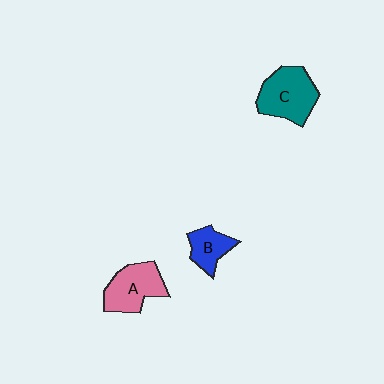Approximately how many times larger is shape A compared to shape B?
Approximately 1.6 times.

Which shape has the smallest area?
Shape B (blue).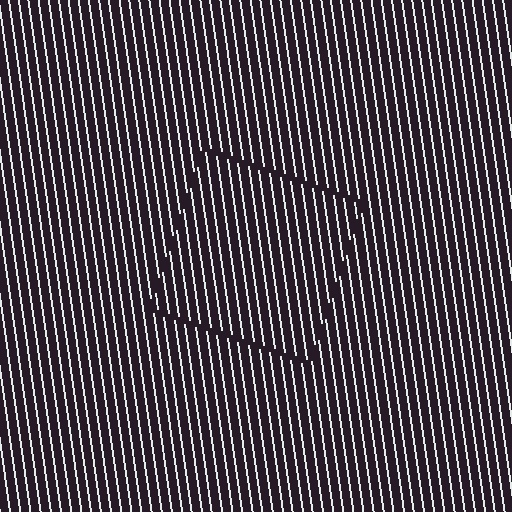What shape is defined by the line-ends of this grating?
An illusory square. The interior of the shape contains the same grating, shifted by half a period — the contour is defined by the phase discontinuity where line-ends from the inner and outer gratings abut.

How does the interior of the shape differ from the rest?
The interior of the shape contains the same grating, shifted by half a period — the contour is defined by the phase discontinuity where line-ends from the inner and outer gratings abut.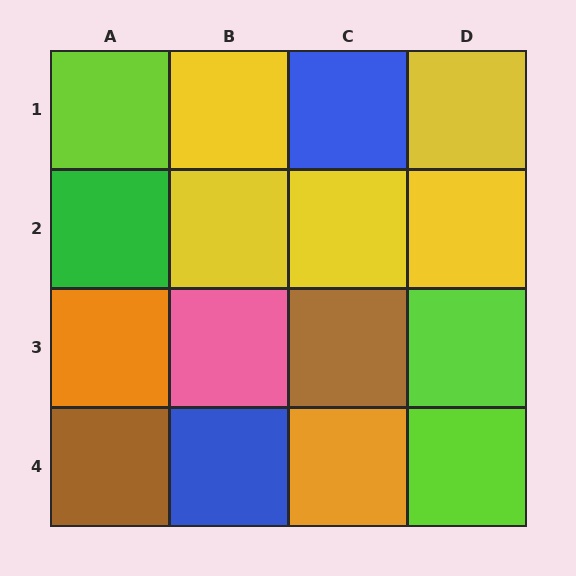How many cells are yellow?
5 cells are yellow.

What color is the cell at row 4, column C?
Orange.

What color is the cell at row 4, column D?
Lime.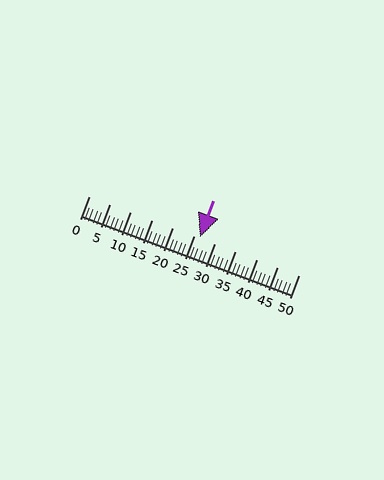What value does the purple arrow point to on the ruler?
The purple arrow points to approximately 26.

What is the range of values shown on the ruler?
The ruler shows values from 0 to 50.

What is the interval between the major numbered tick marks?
The major tick marks are spaced 5 units apart.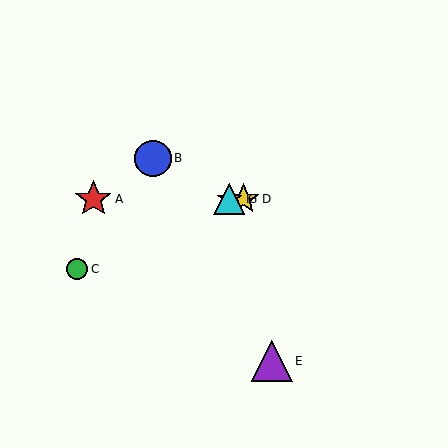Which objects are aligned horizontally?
Objects A, D, F, G are aligned horizontally.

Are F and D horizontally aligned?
Yes, both are at y≈199.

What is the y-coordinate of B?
Object B is at y≈158.